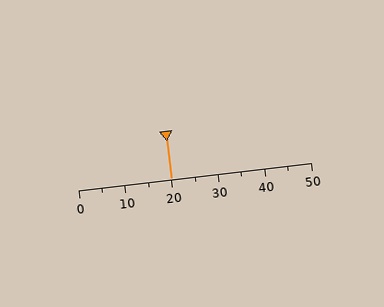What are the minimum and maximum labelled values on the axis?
The axis runs from 0 to 50.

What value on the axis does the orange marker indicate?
The marker indicates approximately 20.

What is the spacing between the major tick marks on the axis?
The major ticks are spaced 10 apart.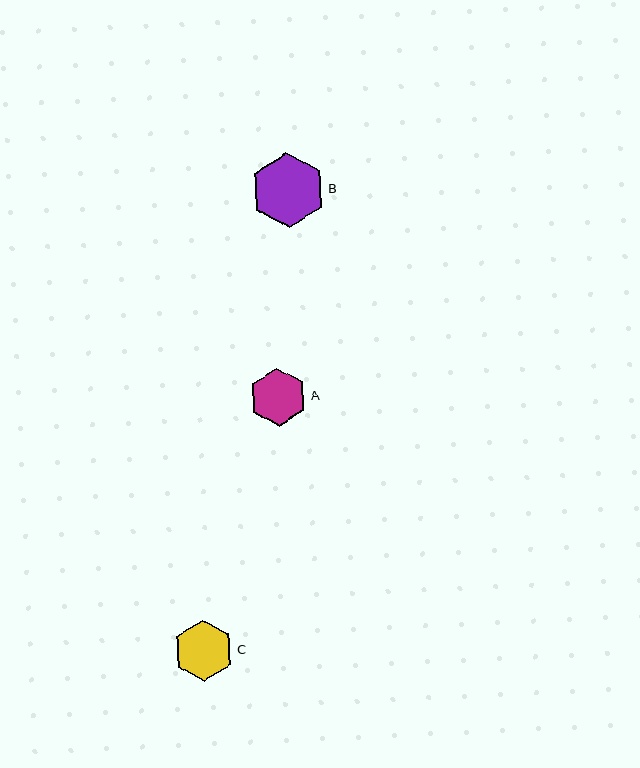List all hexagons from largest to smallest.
From largest to smallest: B, C, A.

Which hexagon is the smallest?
Hexagon A is the smallest with a size of approximately 58 pixels.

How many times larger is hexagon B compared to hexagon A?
Hexagon B is approximately 1.3 times the size of hexagon A.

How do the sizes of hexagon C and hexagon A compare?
Hexagon C and hexagon A are approximately the same size.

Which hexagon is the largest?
Hexagon B is the largest with a size of approximately 74 pixels.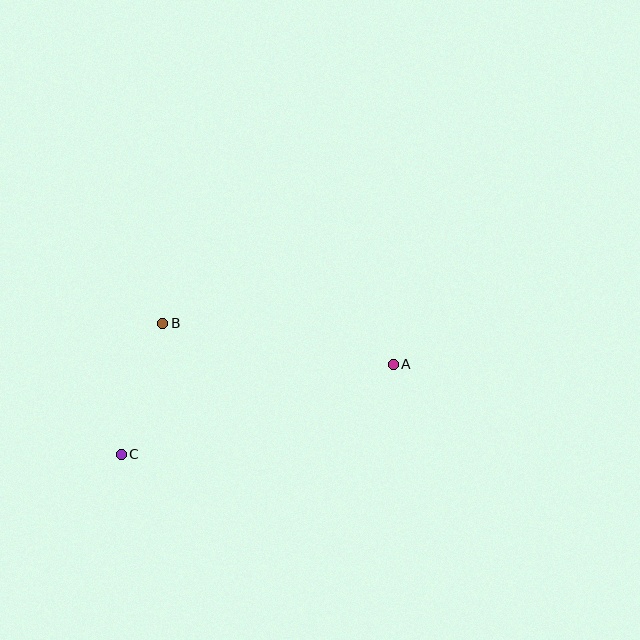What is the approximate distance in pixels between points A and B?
The distance between A and B is approximately 234 pixels.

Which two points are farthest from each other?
Points A and C are farthest from each other.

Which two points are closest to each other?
Points B and C are closest to each other.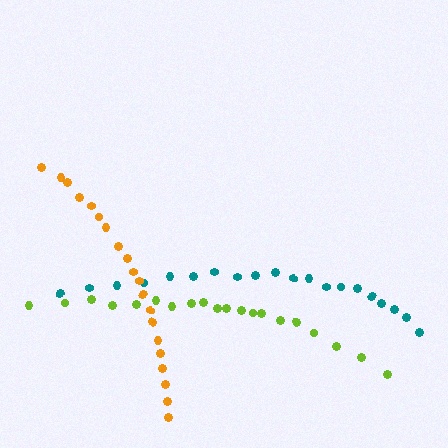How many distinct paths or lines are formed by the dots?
There are 3 distinct paths.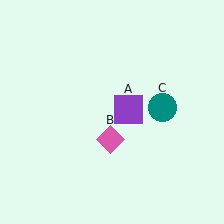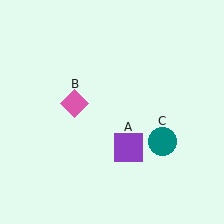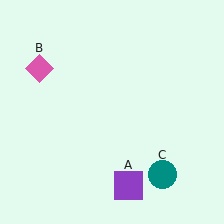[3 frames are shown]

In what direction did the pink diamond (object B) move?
The pink diamond (object B) moved up and to the left.